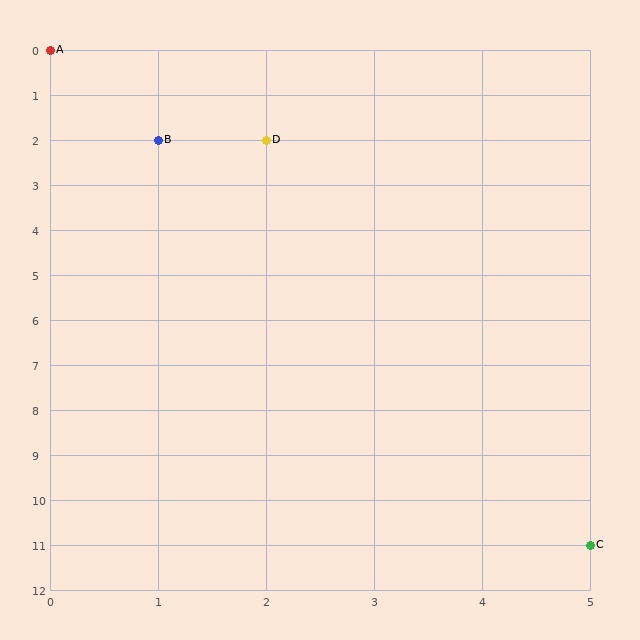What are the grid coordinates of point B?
Point B is at grid coordinates (1, 2).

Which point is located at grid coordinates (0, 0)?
Point A is at (0, 0).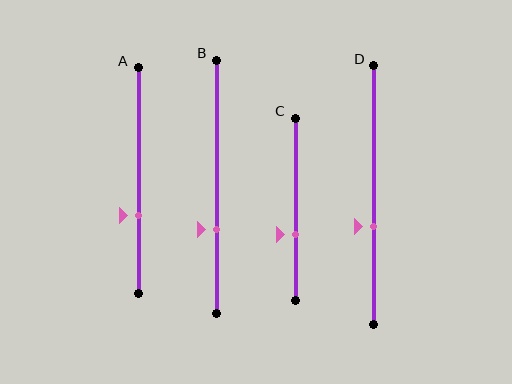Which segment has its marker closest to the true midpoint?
Segment D has its marker closest to the true midpoint.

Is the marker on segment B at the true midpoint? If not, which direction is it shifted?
No, the marker on segment B is shifted downward by about 17% of the segment length.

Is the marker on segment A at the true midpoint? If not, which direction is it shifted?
No, the marker on segment A is shifted downward by about 16% of the segment length.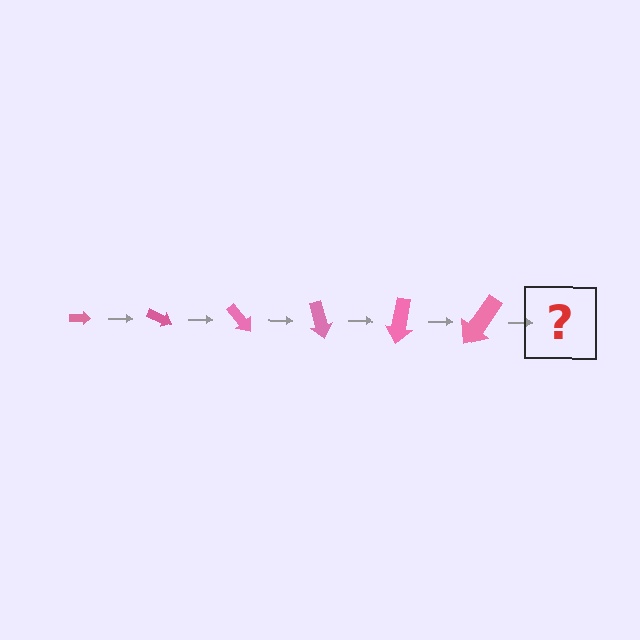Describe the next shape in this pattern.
It should be an arrow, larger than the previous one and rotated 150 degrees from the start.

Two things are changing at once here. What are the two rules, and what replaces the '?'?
The two rules are that the arrow grows larger each step and it rotates 25 degrees each step. The '?' should be an arrow, larger than the previous one and rotated 150 degrees from the start.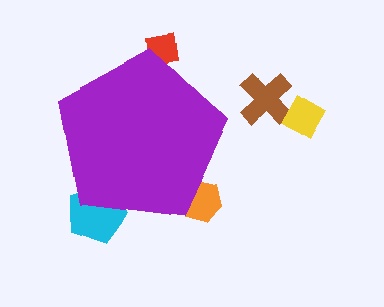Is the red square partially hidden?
Yes, the red square is partially hidden behind the purple pentagon.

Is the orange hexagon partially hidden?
Yes, the orange hexagon is partially hidden behind the purple pentagon.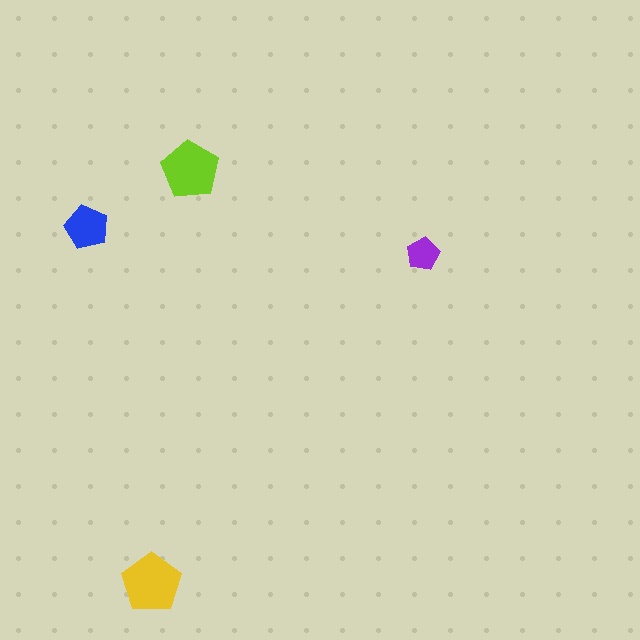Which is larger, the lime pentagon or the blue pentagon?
The lime one.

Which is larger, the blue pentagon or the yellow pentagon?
The yellow one.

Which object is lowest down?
The yellow pentagon is bottommost.